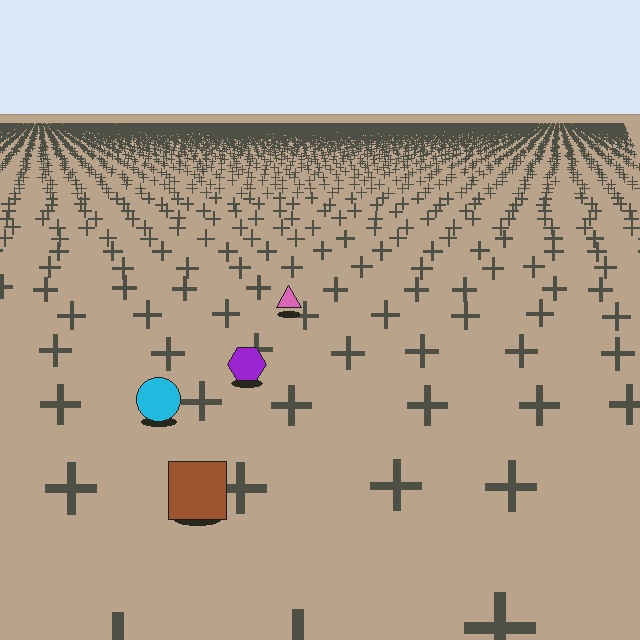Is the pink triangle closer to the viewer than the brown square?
No. The brown square is closer — you can tell from the texture gradient: the ground texture is coarser near it.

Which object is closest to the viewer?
The brown square is closest. The texture marks near it are larger and more spread out.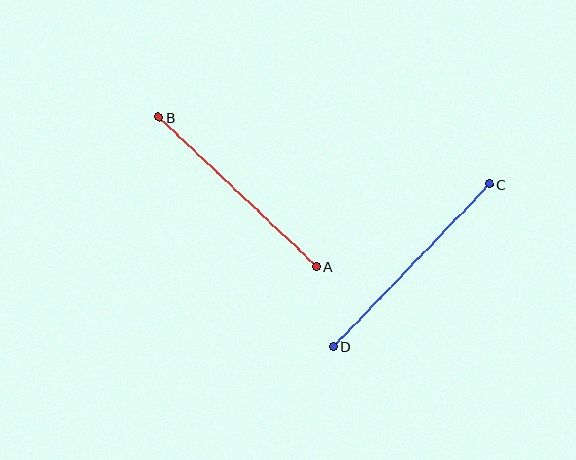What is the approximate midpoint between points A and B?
The midpoint is at approximately (237, 192) pixels.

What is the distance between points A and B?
The distance is approximately 217 pixels.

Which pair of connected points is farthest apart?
Points C and D are farthest apart.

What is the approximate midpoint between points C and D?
The midpoint is at approximately (411, 265) pixels.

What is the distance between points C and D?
The distance is approximately 226 pixels.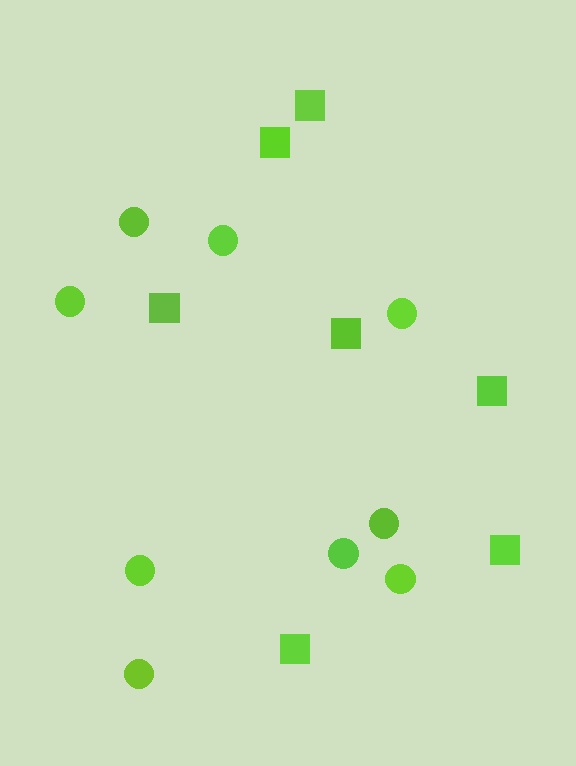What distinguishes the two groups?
There are 2 groups: one group of squares (7) and one group of circles (9).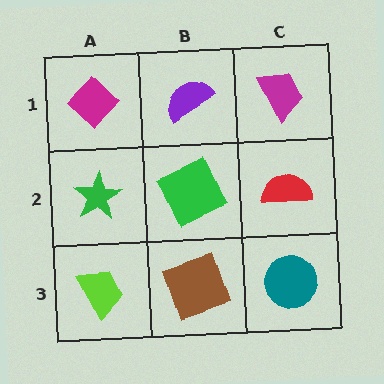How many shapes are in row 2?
3 shapes.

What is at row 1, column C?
A magenta trapezoid.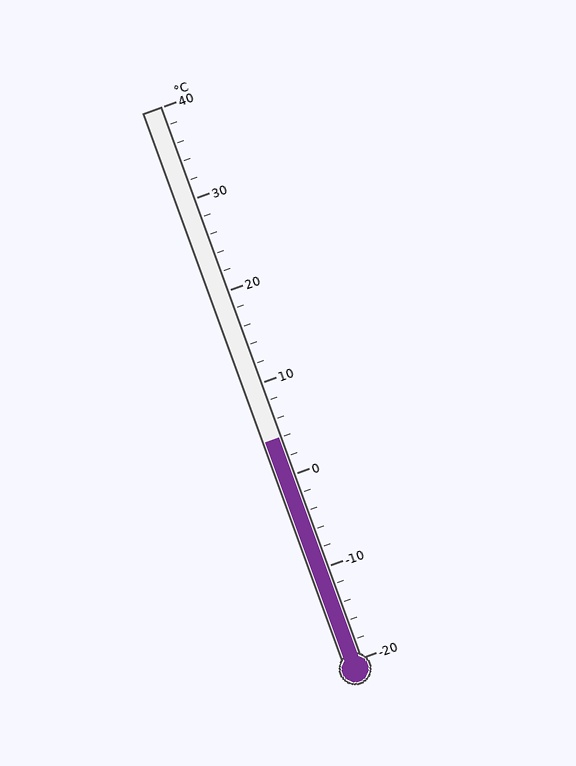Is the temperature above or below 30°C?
The temperature is below 30°C.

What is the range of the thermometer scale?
The thermometer scale ranges from -20°C to 40°C.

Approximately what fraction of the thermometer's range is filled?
The thermometer is filled to approximately 40% of its range.